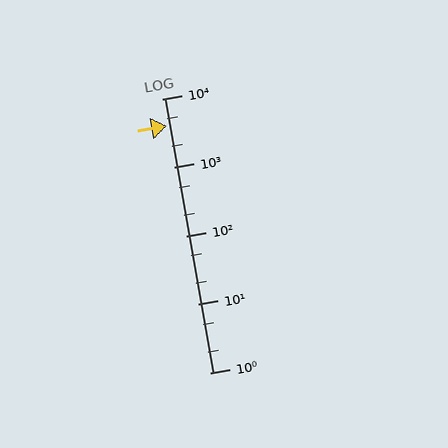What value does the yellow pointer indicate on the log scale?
The pointer indicates approximately 4000.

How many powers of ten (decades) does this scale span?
The scale spans 4 decades, from 1 to 10000.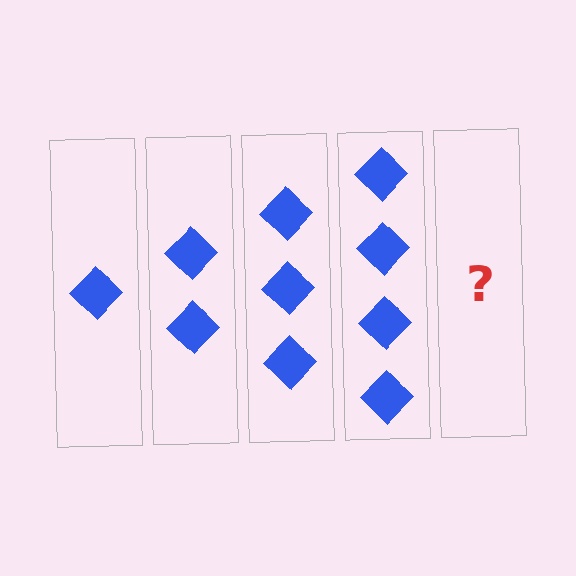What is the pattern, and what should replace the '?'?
The pattern is that each step adds one more diamond. The '?' should be 5 diamonds.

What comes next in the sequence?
The next element should be 5 diamonds.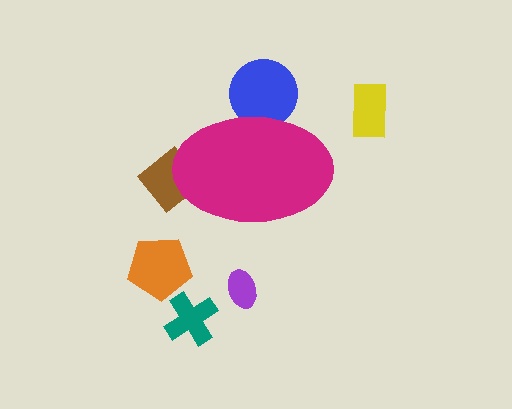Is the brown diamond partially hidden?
Yes, the brown diamond is partially hidden behind the magenta ellipse.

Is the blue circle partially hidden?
Yes, the blue circle is partially hidden behind the magenta ellipse.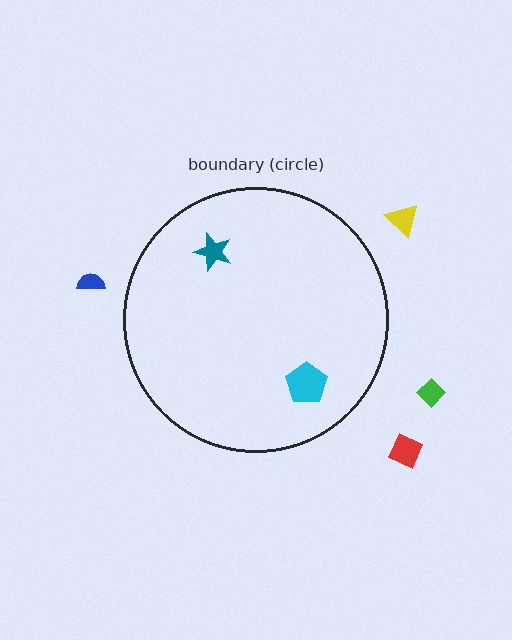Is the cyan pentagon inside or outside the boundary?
Inside.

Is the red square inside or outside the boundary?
Outside.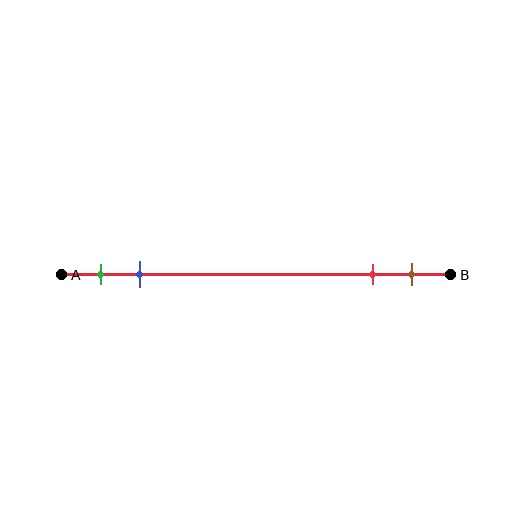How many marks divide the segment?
There are 4 marks dividing the segment.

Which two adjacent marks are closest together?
The red and brown marks are the closest adjacent pair.